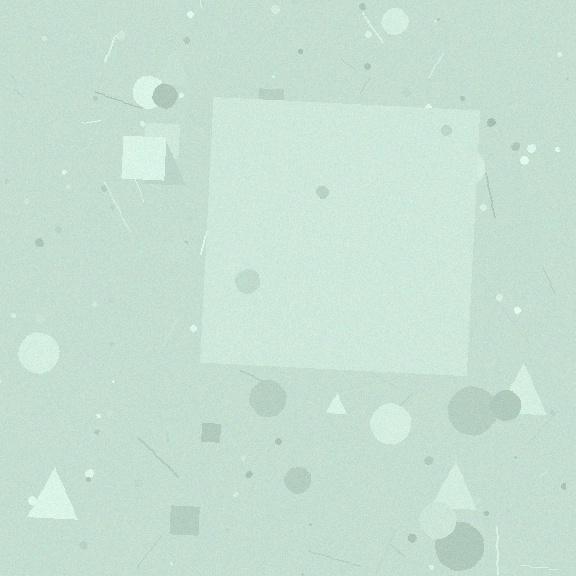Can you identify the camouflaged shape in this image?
The camouflaged shape is a square.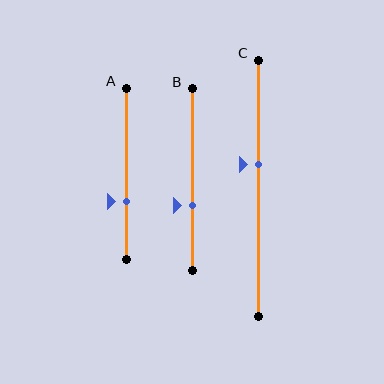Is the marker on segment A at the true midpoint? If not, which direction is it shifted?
No, the marker on segment A is shifted downward by about 16% of the segment length.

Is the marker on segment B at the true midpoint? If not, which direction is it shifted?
No, the marker on segment B is shifted downward by about 14% of the segment length.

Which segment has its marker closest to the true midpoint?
Segment C has its marker closest to the true midpoint.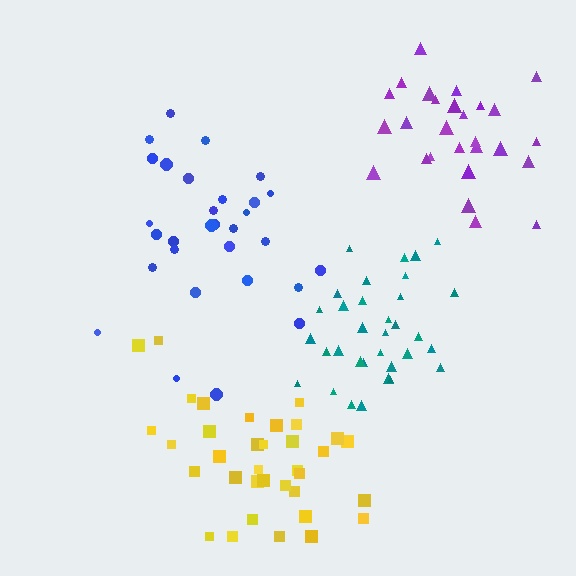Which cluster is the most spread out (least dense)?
Yellow.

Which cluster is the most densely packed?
Teal.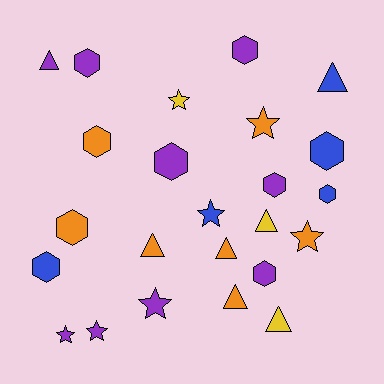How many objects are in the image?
There are 24 objects.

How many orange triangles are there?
There are 3 orange triangles.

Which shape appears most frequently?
Hexagon, with 10 objects.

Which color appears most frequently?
Purple, with 9 objects.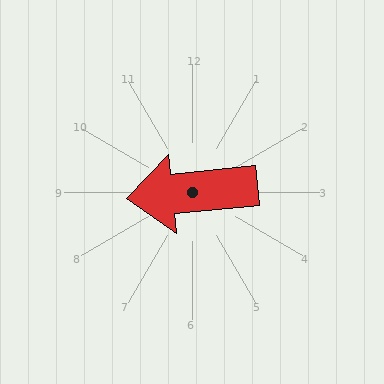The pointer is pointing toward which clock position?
Roughly 9 o'clock.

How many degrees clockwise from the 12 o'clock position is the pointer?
Approximately 264 degrees.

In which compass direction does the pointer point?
West.